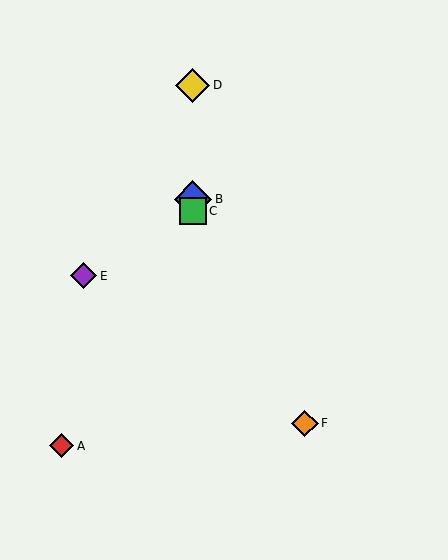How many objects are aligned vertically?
3 objects (B, C, D) are aligned vertically.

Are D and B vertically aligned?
Yes, both are at x≈193.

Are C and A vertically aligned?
No, C is at x≈193 and A is at x≈61.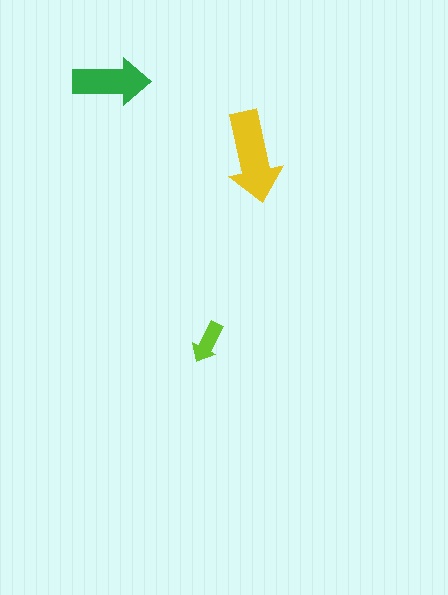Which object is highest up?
The green arrow is topmost.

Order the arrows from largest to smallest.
the yellow one, the green one, the lime one.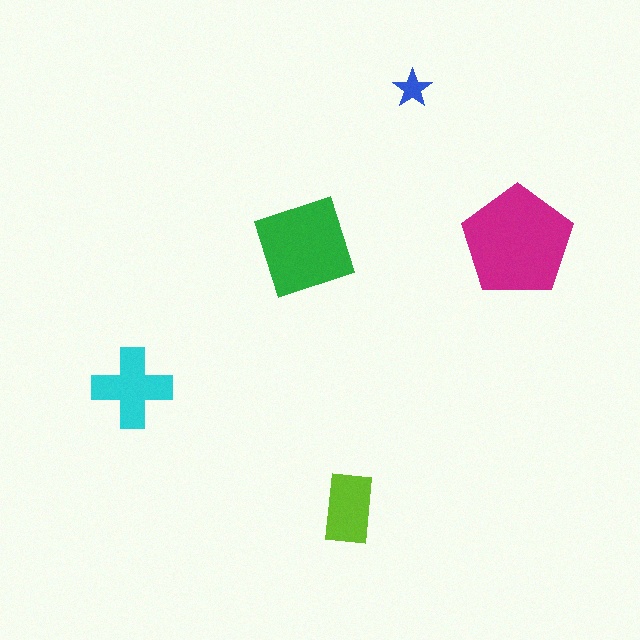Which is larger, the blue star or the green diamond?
The green diamond.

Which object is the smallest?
The blue star.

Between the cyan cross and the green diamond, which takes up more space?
The green diamond.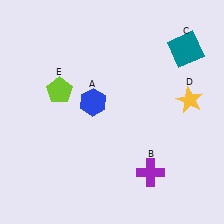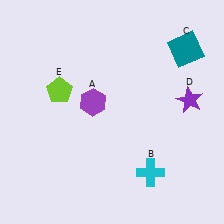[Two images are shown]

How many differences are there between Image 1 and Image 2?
There are 3 differences between the two images.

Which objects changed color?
A changed from blue to purple. B changed from purple to cyan. D changed from yellow to purple.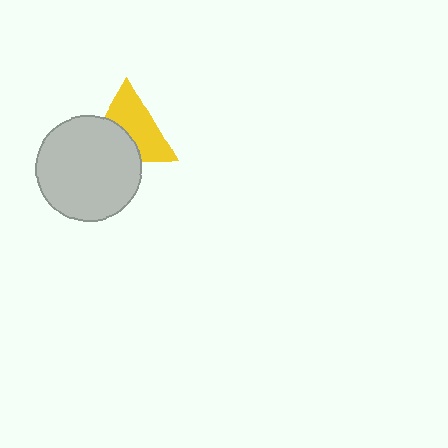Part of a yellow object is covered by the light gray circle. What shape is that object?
It is a triangle.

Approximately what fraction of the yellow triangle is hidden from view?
Roughly 41% of the yellow triangle is hidden behind the light gray circle.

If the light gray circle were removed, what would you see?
You would see the complete yellow triangle.